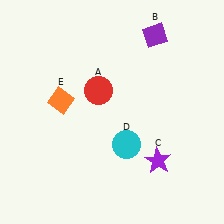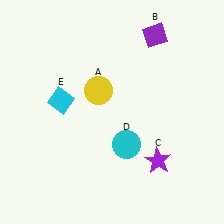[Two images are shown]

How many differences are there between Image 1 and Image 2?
There are 2 differences between the two images.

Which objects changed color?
A changed from red to yellow. E changed from orange to cyan.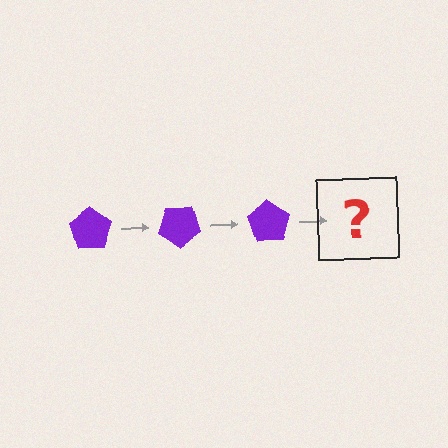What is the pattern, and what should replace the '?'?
The pattern is that the pentagon rotates 35 degrees each step. The '?' should be a purple pentagon rotated 105 degrees.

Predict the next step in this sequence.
The next step is a purple pentagon rotated 105 degrees.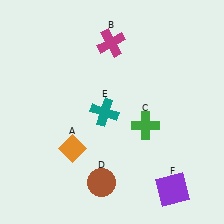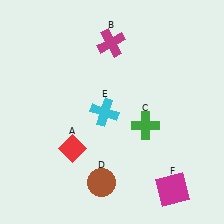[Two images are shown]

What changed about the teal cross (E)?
In Image 1, E is teal. In Image 2, it changed to cyan.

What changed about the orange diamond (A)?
In Image 1, A is orange. In Image 2, it changed to red.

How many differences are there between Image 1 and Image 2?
There are 3 differences between the two images.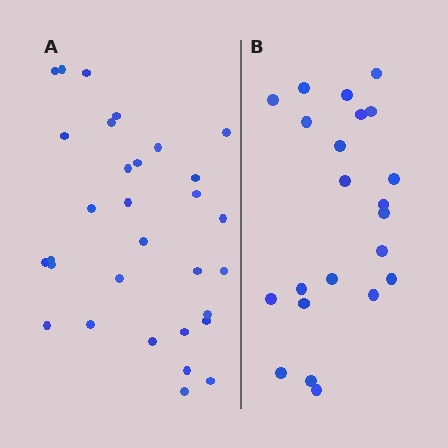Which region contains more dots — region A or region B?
Region A (the left region) has more dots.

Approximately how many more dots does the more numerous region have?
Region A has roughly 8 or so more dots than region B.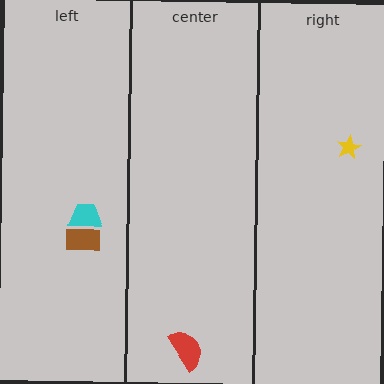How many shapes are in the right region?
1.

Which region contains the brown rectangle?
The left region.